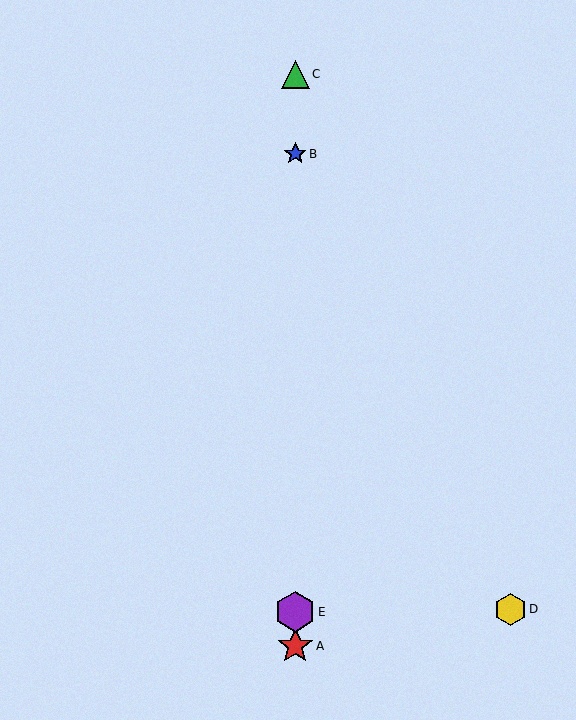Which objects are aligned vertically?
Objects A, B, C, E are aligned vertically.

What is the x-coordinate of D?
Object D is at x≈510.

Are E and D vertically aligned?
No, E is at x≈295 and D is at x≈510.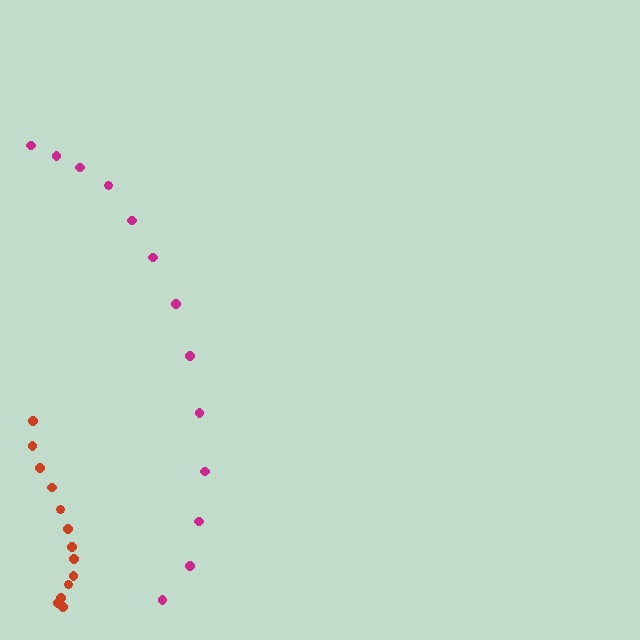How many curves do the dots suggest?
There are 2 distinct paths.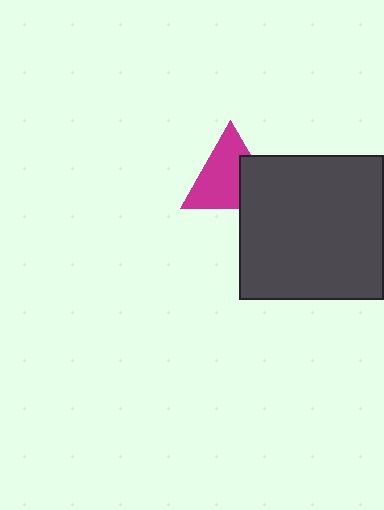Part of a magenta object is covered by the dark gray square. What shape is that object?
It is a triangle.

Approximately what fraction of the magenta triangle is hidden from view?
Roughly 32% of the magenta triangle is hidden behind the dark gray square.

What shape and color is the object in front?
The object in front is a dark gray square.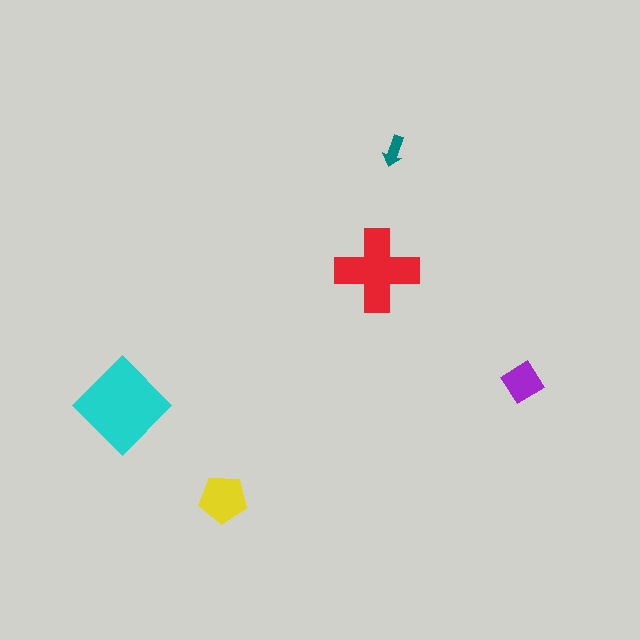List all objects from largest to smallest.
The cyan diamond, the red cross, the yellow pentagon, the purple diamond, the teal arrow.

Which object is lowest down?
The yellow pentagon is bottommost.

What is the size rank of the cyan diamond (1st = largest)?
1st.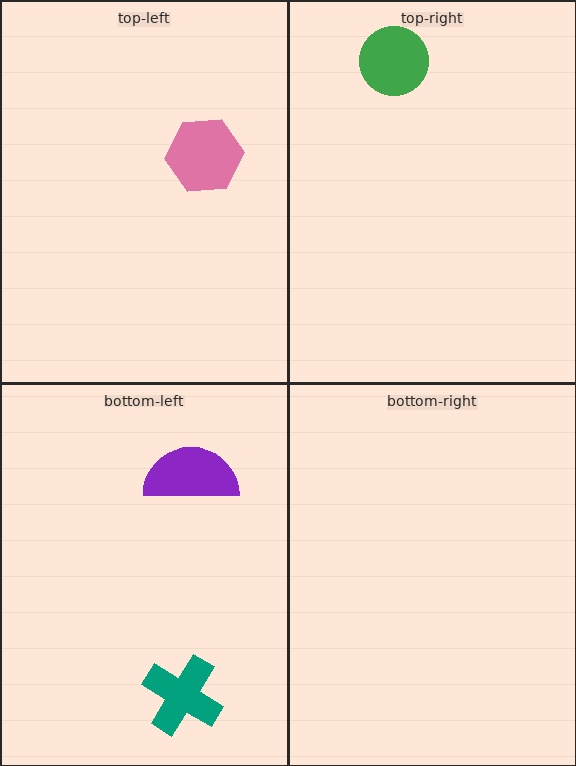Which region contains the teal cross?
The bottom-left region.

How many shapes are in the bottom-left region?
2.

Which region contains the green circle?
The top-right region.